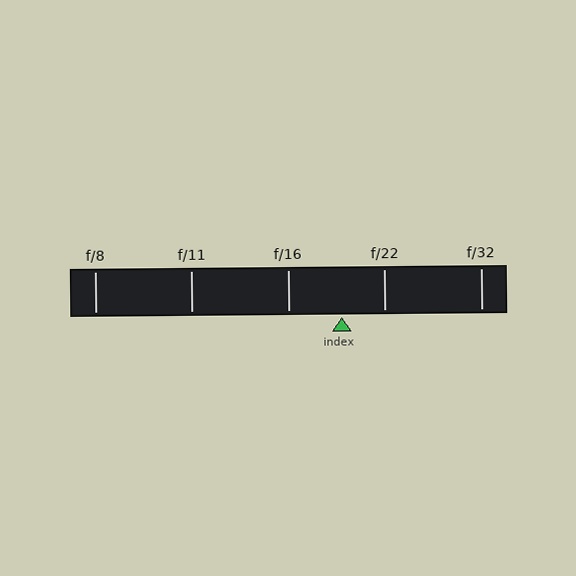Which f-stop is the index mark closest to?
The index mark is closest to f/22.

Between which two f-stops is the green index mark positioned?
The index mark is between f/16 and f/22.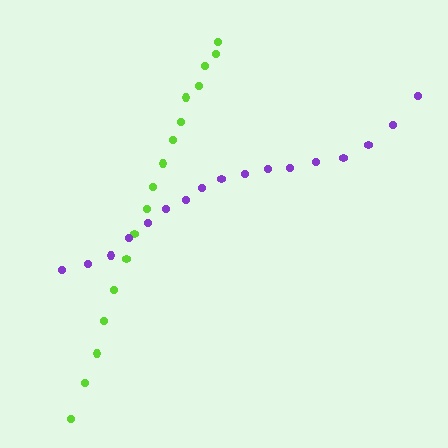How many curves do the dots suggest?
There are 2 distinct paths.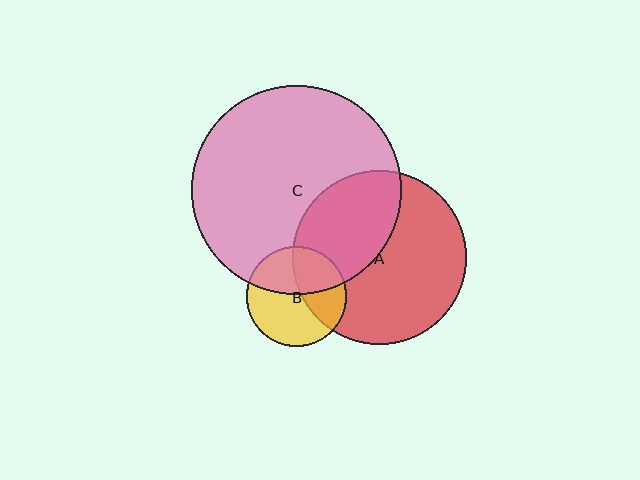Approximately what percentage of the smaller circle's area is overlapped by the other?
Approximately 45%.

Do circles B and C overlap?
Yes.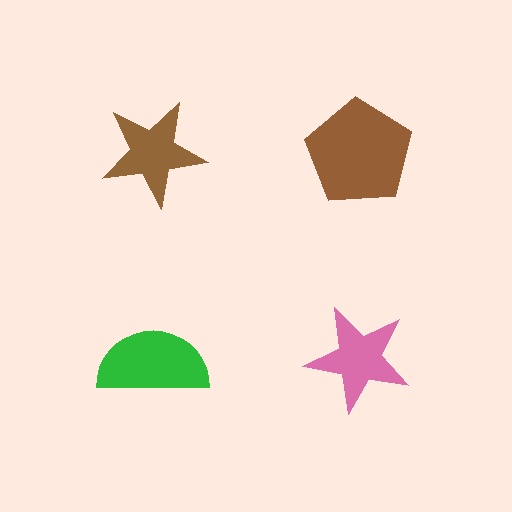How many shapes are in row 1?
2 shapes.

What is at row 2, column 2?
A pink star.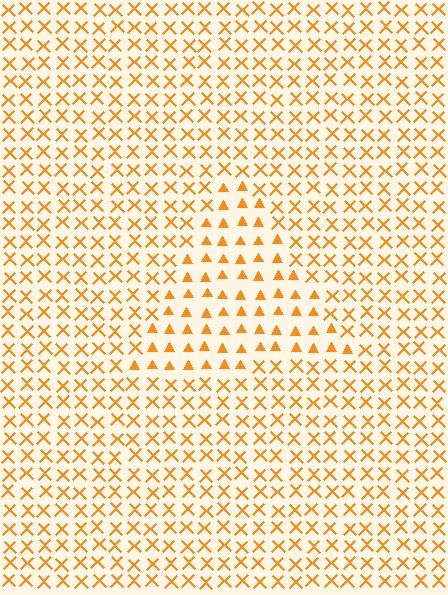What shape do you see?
I see a triangle.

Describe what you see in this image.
The image is filled with small orange elements arranged in a uniform grid. A triangle-shaped region contains triangles, while the surrounding area contains X marks. The boundary is defined purely by the change in element shape.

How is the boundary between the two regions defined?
The boundary is defined by a change in element shape: triangles inside vs. X marks outside. All elements share the same color and spacing.